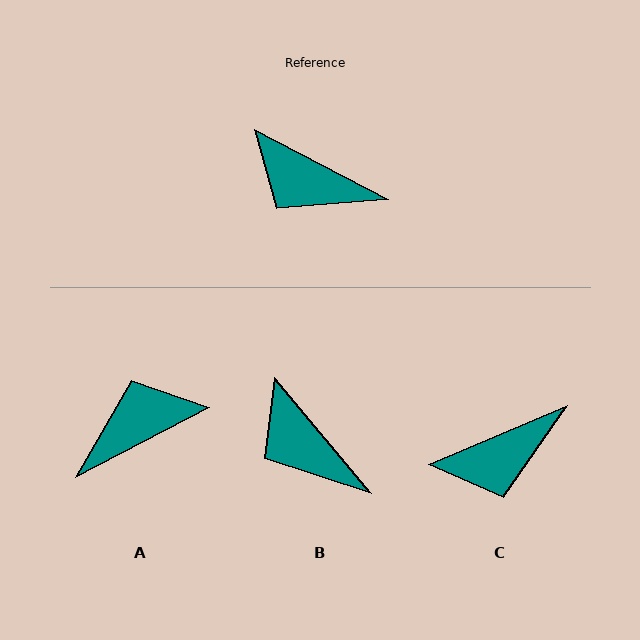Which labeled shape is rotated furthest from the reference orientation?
A, about 124 degrees away.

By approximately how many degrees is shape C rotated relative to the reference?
Approximately 51 degrees counter-clockwise.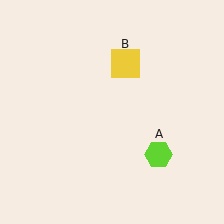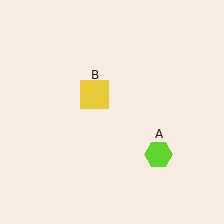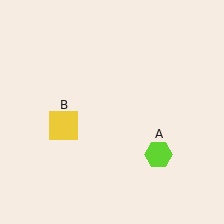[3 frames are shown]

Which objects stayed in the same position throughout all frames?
Lime hexagon (object A) remained stationary.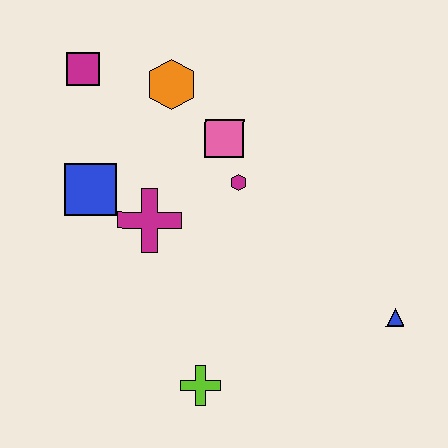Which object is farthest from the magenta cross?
The blue triangle is farthest from the magenta cross.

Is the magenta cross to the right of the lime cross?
No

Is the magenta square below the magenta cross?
No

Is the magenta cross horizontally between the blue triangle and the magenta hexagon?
No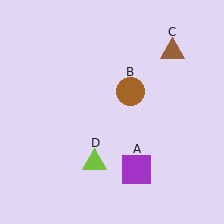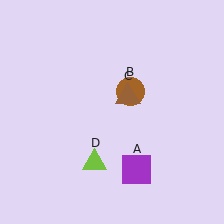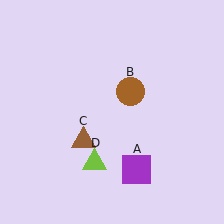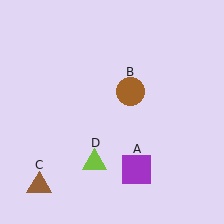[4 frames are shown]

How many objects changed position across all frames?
1 object changed position: brown triangle (object C).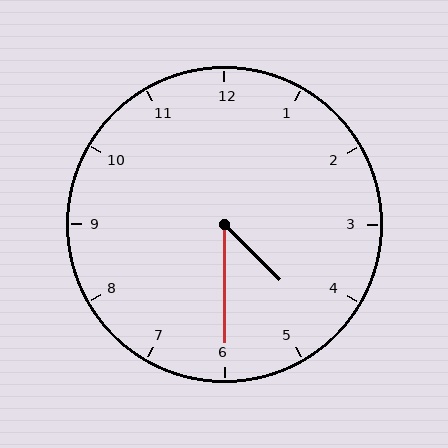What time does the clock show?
4:30.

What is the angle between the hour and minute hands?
Approximately 45 degrees.